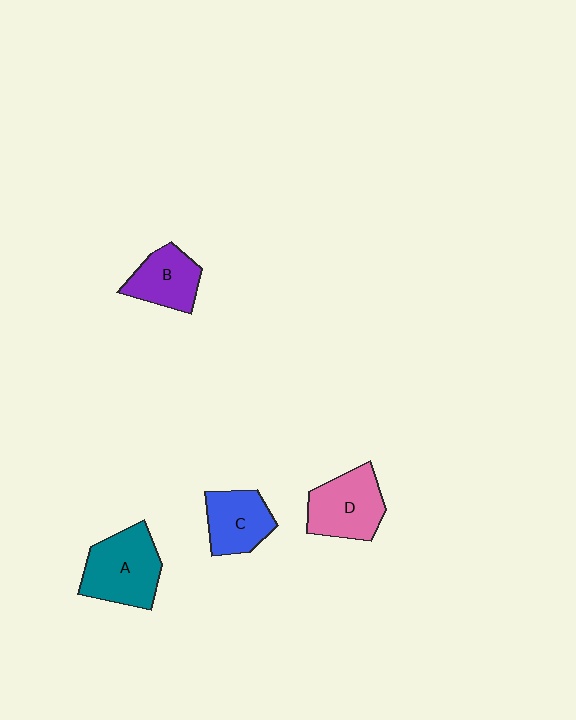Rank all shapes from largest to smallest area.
From largest to smallest: A (teal), D (pink), C (blue), B (purple).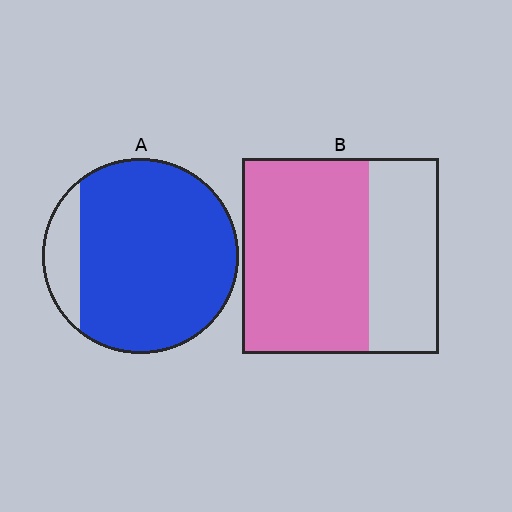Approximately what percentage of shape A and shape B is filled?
A is approximately 85% and B is approximately 65%.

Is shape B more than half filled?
Yes.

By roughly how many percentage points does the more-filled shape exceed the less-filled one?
By roughly 20 percentage points (A over B).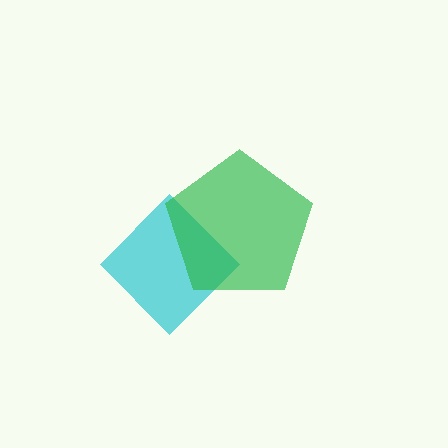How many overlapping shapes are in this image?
There are 2 overlapping shapes in the image.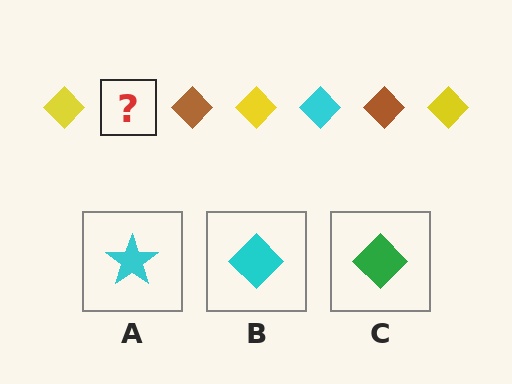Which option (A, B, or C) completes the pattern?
B.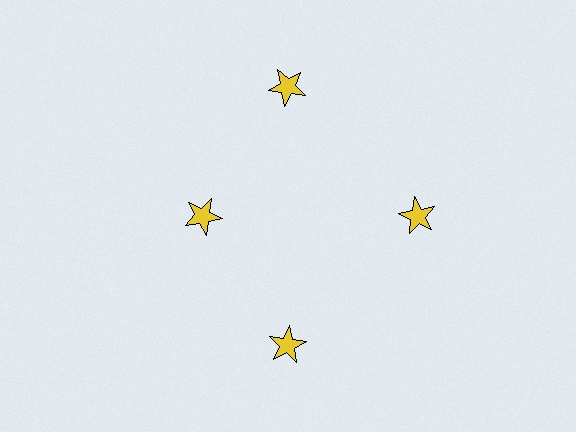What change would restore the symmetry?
The symmetry would be restored by moving it outward, back onto the ring so that all 4 stars sit at equal angles and equal distance from the center.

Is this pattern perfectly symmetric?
No. The 4 yellow stars are arranged in a ring, but one element near the 9 o'clock position is pulled inward toward the center, breaking the 4-fold rotational symmetry.